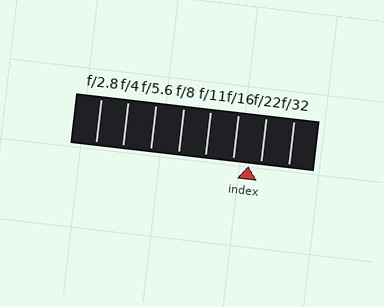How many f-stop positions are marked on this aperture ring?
There are 8 f-stop positions marked.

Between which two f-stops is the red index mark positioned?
The index mark is between f/16 and f/22.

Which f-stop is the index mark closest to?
The index mark is closest to f/22.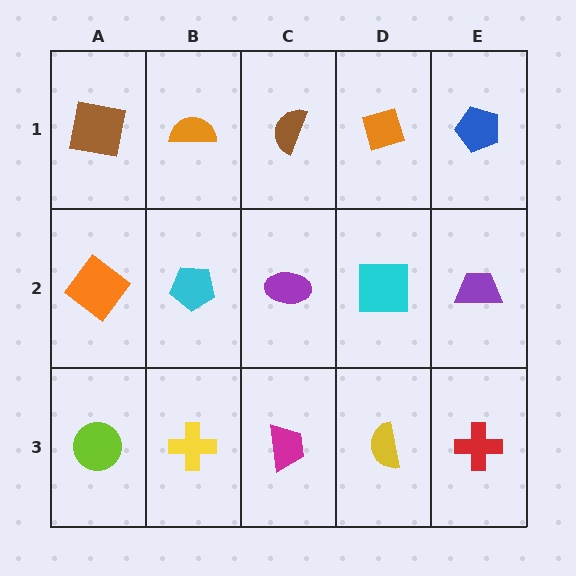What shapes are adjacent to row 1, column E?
A purple trapezoid (row 2, column E), an orange diamond (row 1, column D).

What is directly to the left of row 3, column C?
A yellow cross.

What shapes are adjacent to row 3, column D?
A cyan square (row 2, column D), a magenta trapezoid (row 3, column C), a red cross (row 3, column E).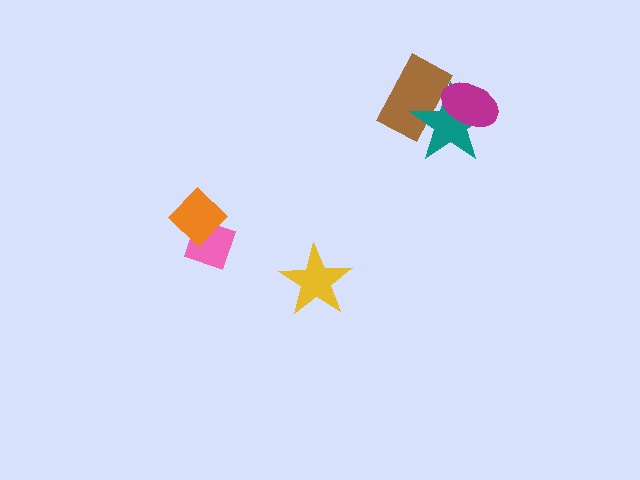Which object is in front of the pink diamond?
The orange diamond is in front of the pink diamond.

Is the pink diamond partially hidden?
Yes, it is partially covered by another shape.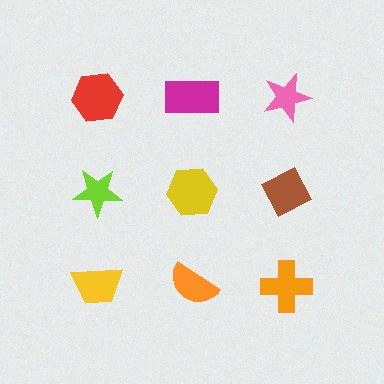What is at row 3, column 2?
An orange semicircle.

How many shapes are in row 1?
3 shapes.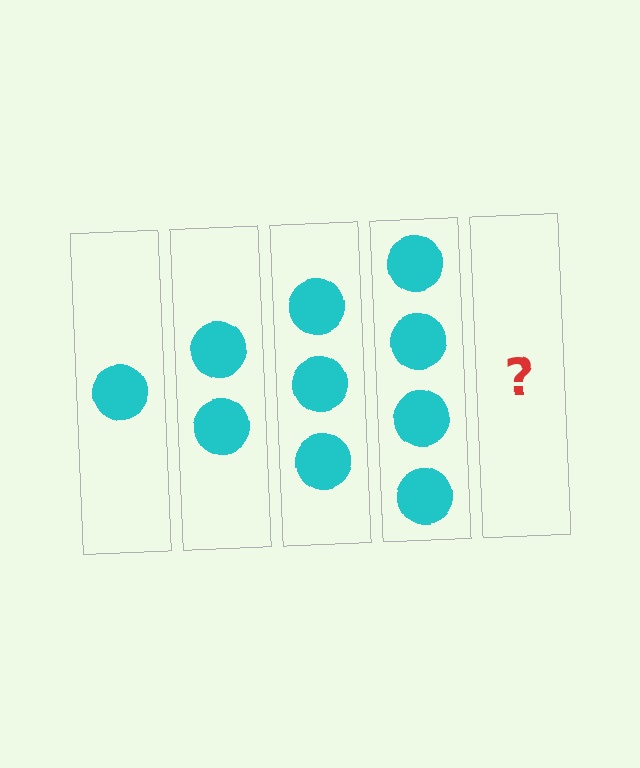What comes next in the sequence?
The next element should be 5 circles.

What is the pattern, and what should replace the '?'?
The pattern is that each step adds one more circle. The '?' should be 5 circles.